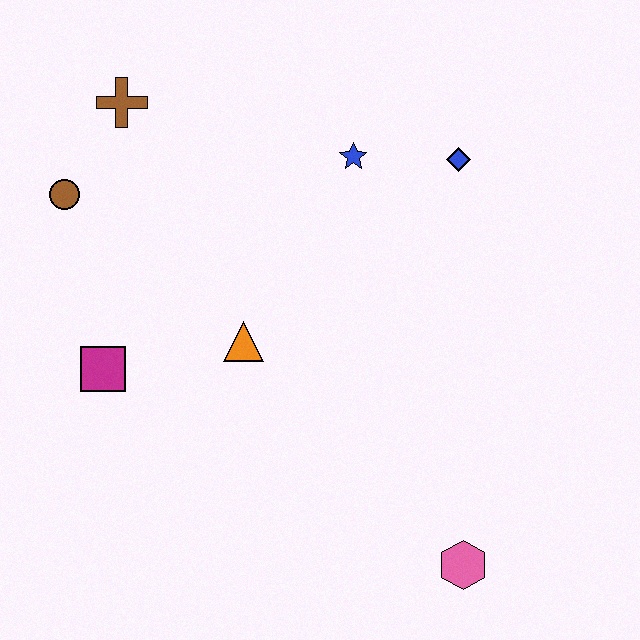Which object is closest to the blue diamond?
The blue star is closest to the blue diamond.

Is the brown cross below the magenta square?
No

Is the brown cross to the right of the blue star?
No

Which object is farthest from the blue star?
The pink hexagon is farthest from the blue star.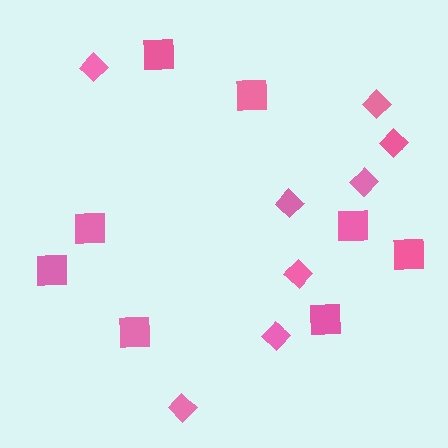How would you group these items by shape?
There are 2 groups: one group of diamonds (8) and one group of squares (8).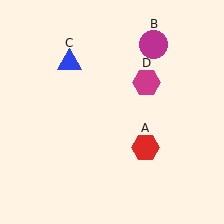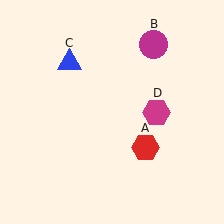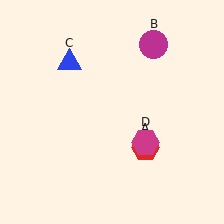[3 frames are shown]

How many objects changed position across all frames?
1 object changed position: magenta hexagon (object D).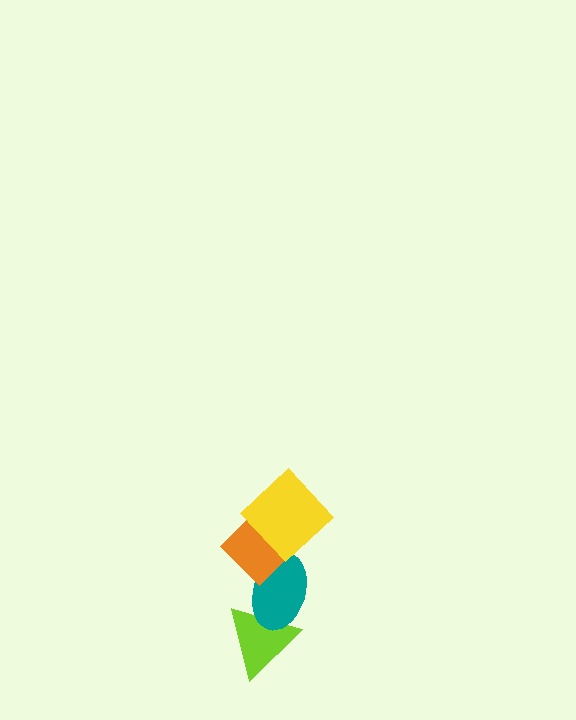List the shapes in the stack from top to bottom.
From top to bottom: the yellow diamond, the orange diamond, the teal ellipse, the lime triangle.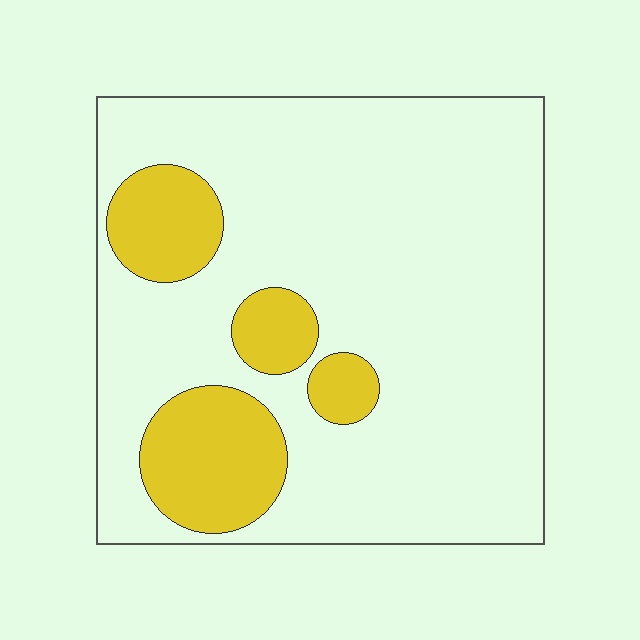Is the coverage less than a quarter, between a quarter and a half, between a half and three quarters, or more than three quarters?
Less than a quarter.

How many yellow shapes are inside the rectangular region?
4.